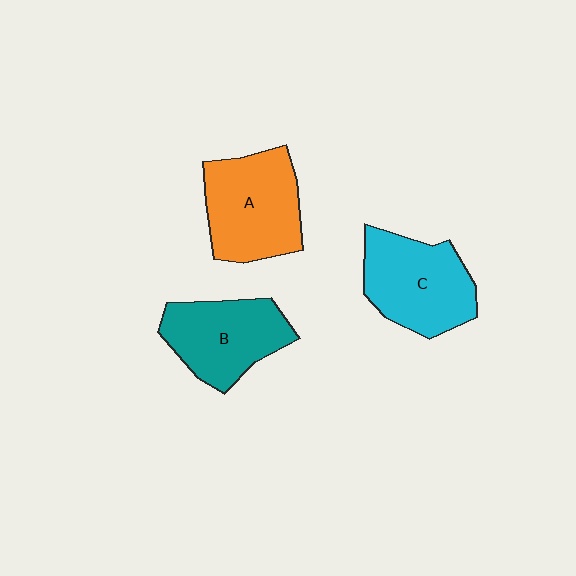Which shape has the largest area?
Shape A (orange).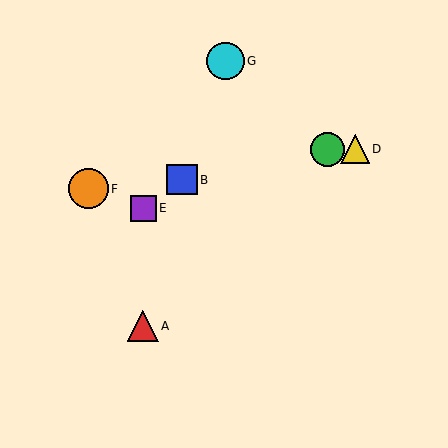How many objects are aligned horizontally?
2 objects (C, D) are aligned horizontally.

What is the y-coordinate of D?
Object D is at y≈149.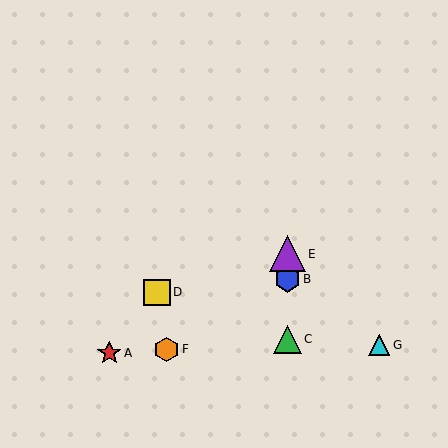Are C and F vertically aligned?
No, C is at x≈287 and F is at x≈167.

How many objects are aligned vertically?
3 objects (B, C, E) are aligned vertically.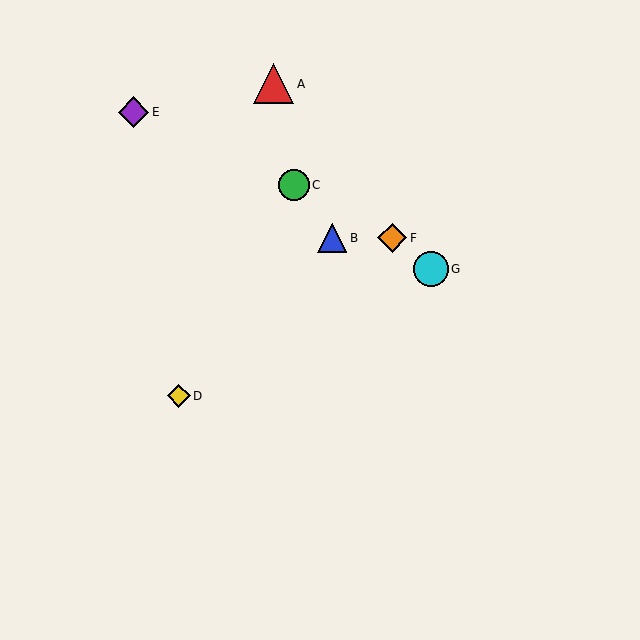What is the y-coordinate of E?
Object E is at y≈112.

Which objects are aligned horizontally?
Objects B, F are aligned horizontally.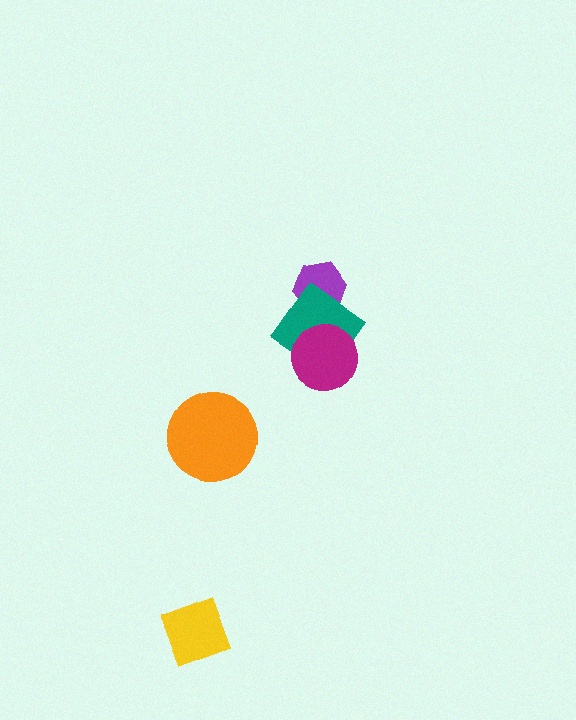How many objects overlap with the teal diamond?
2 objects overlap with the teal diamond.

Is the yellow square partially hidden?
No, no other shape covers it.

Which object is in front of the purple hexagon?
The teal diamond is in front of the purple hexagon.